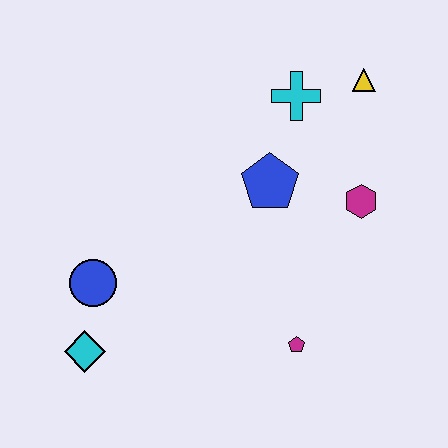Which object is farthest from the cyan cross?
The cyan diamond is farthest from the cyan cross.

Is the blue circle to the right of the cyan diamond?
Yes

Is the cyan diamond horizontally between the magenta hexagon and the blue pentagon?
No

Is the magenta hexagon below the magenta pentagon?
No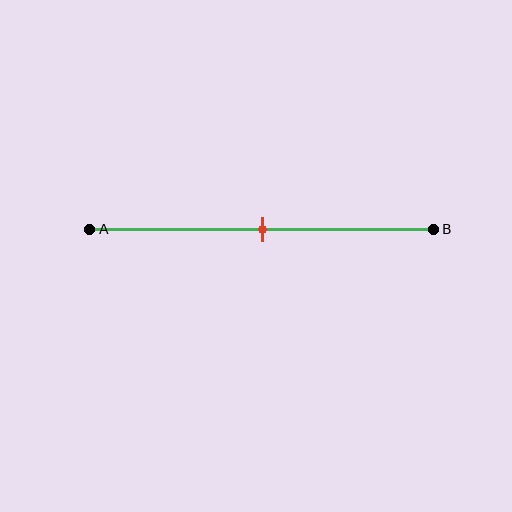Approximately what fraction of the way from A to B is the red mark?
The red mark is approximately 50% of the way from A to B.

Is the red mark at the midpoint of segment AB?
Yes, the mark is approximately at the midpoint.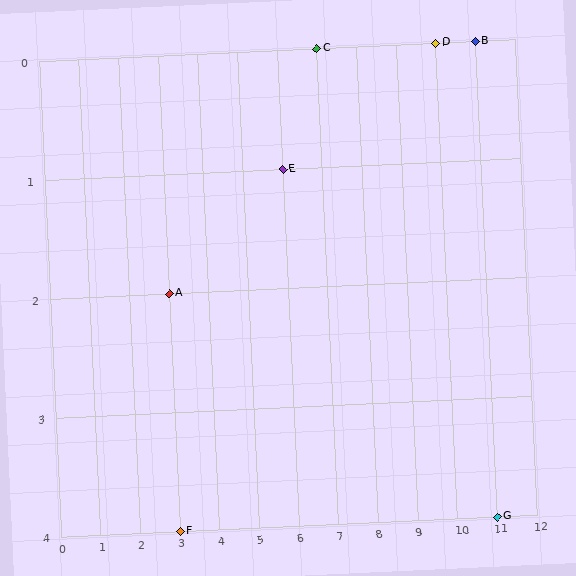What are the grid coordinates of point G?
Point G is at grid coordinates (11, 4).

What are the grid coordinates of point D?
Point D is at grid coordinates (10, 0).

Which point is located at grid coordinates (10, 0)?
Point D is at (10, 0).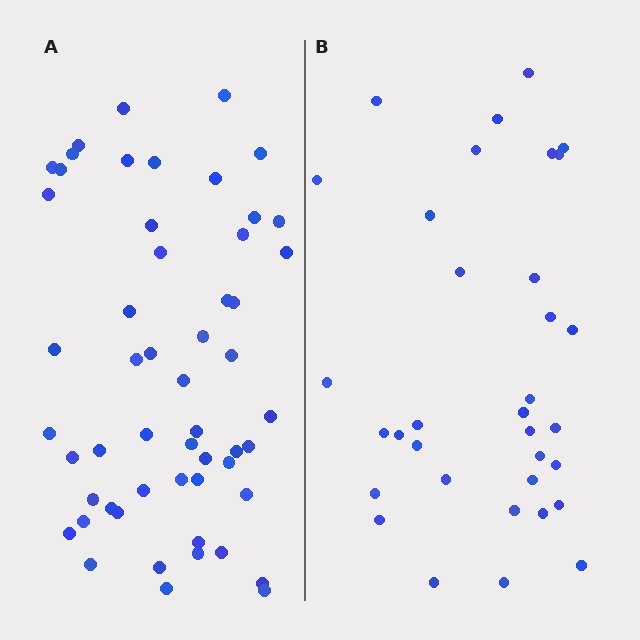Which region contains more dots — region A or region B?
Region A (the left region) has more dots.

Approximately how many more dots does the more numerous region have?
Region A has approximately 20 more dots than region B.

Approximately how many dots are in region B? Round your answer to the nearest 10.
About 30 dots. (The exact count is 34, which rounds to 30.)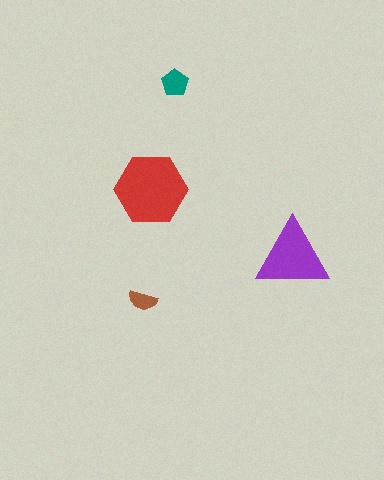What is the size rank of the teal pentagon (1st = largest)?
3rd.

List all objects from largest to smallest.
The red hexagon, the purple triangle, the teal pentagon, the brown semicircle.